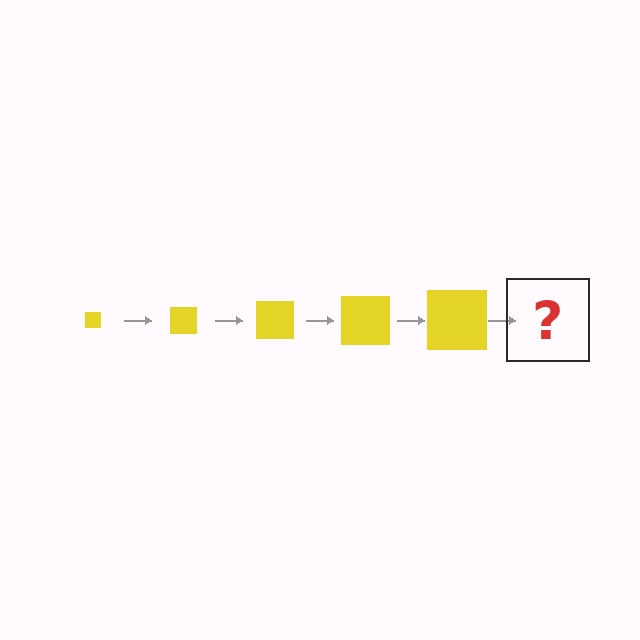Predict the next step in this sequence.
The next step is a yellow square, larger than the previous one.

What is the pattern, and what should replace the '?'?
The pattern is that the square gets progressively larger each step. The '?' should be a yellow square, larger than the previous one.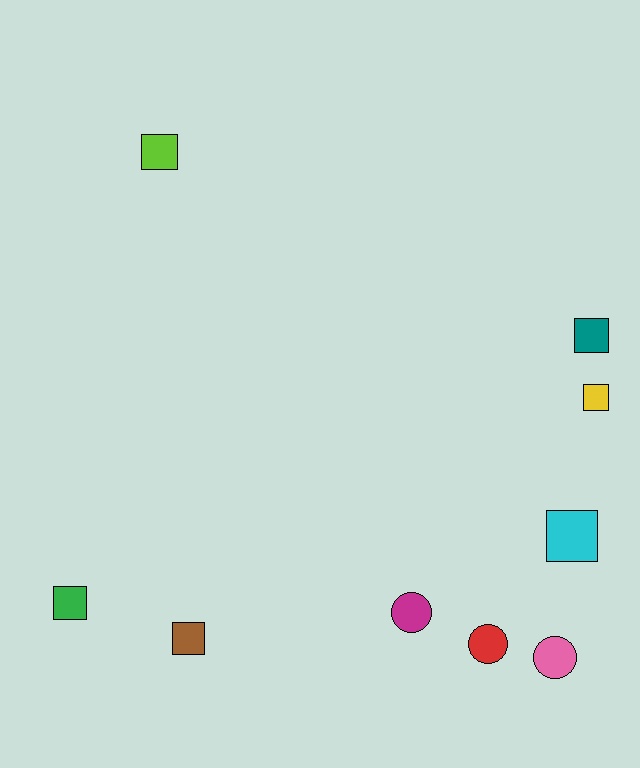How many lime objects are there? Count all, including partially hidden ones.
There is 1 lime object.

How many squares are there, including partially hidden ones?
There are 6 squares.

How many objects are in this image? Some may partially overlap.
There are 9 objects.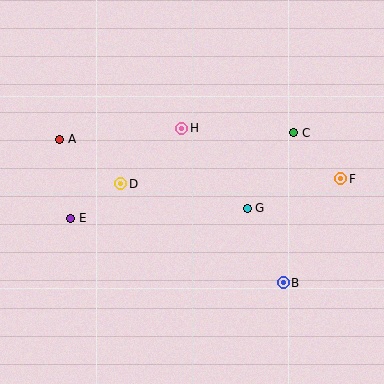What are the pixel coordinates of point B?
Point B is at (283, 283).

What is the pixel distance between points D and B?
The distance between D and B is 190 pixels.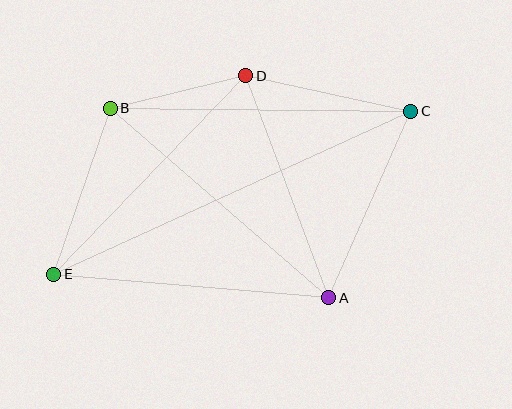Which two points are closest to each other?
Points B and D are closest to each other.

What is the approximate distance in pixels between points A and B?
The distance between A and B is approximately 289 pixels.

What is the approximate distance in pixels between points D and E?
The distance between D and E is approximately 276 pixels.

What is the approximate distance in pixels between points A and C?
The distance between A and C is approximately 204 pixels.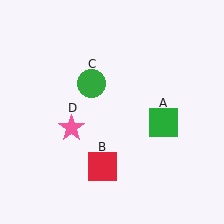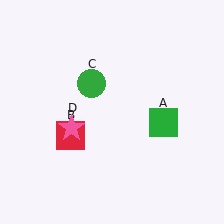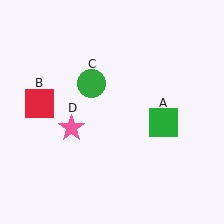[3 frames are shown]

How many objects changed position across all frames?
1 object changed position: red square (object B).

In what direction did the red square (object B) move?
The red square (object B) moved up and to the left.